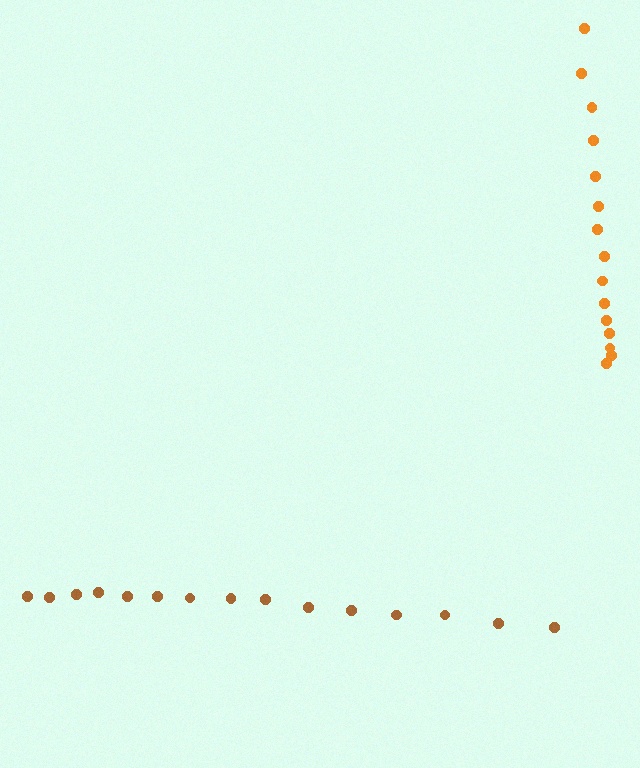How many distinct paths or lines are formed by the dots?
There are 2 distinct paths.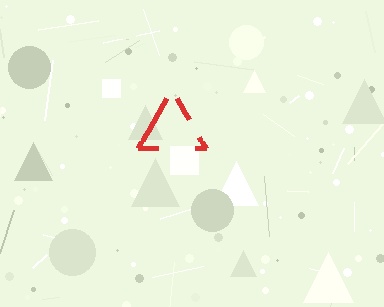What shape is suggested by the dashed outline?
The dashed outline suggests a triangle.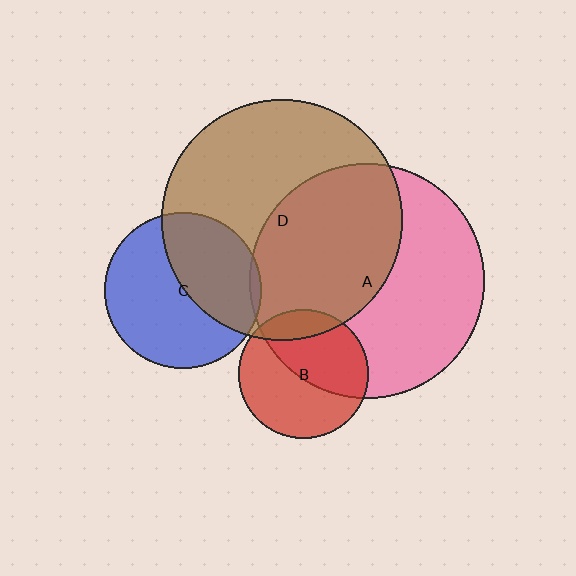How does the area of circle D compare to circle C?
Approximately 2.4 times.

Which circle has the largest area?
Circle D (brown).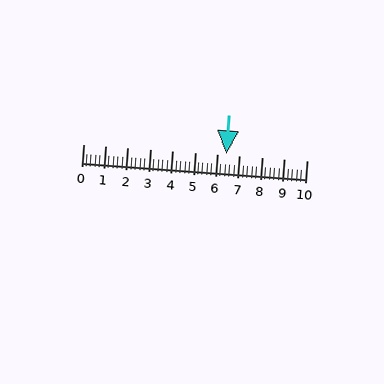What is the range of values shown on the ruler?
The ruler shows values from 0 to 10.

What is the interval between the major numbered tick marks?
The major tick marks are spaced 1 units apart.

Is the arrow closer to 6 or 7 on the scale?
The arrow is closer to 6.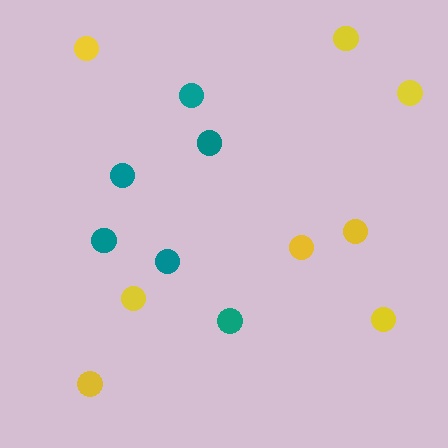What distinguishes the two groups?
There are 2 groups: one group of teal circles (6) and one group of yellow circles (8).